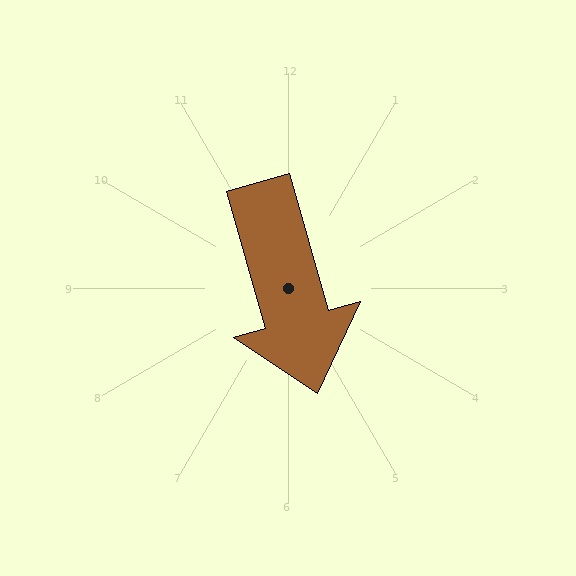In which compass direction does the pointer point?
South.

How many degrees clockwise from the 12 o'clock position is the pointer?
Approximately 164 degrees.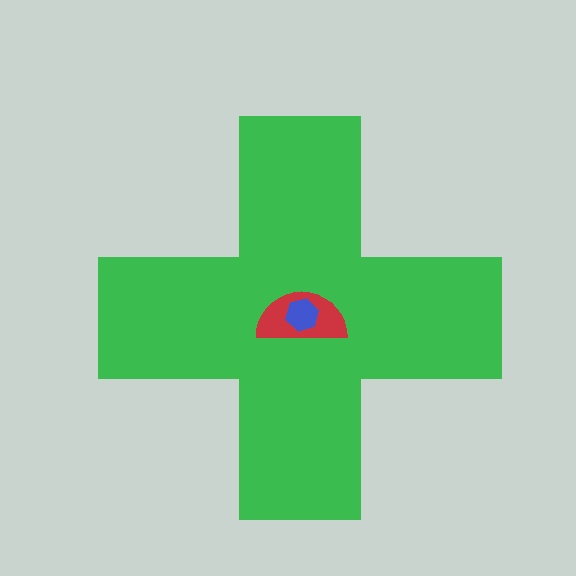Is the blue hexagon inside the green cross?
Yes.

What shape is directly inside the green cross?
The red semicircle.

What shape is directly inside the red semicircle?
The blue hexagon.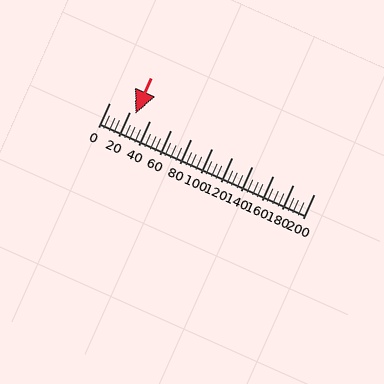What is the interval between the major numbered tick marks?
The major tick marks are spaced 20 units apart.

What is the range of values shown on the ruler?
The ruler shows values from 0 to 200.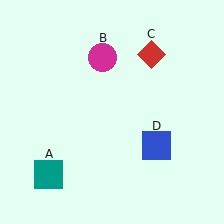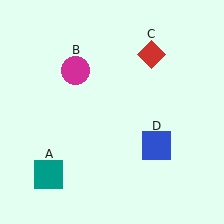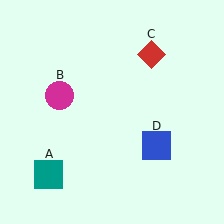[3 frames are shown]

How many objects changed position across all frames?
1 object changed position: magenta circle (object B).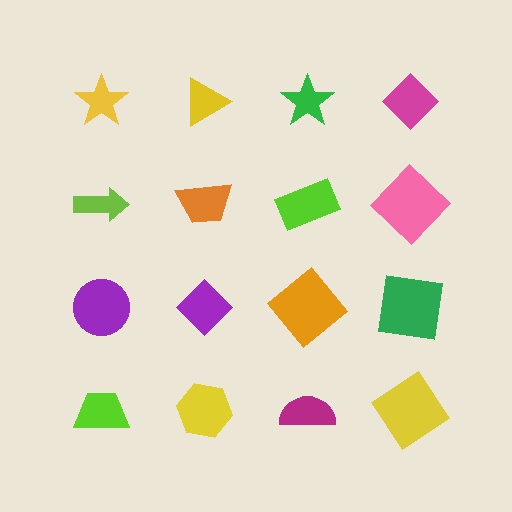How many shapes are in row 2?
4 shapes.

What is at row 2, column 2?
An orange trapezoid.